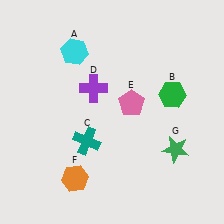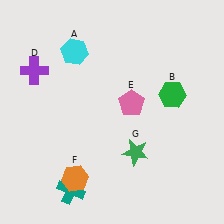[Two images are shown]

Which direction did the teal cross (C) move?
The teal cross (C) moved down.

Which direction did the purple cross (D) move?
The purple cross (D) moved left.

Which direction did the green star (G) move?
The green star (G) moved left.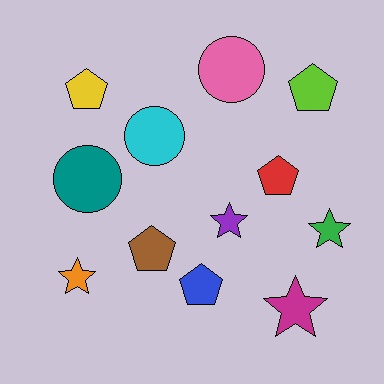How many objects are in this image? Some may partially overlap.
There are 12 objects.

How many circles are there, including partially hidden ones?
There are 3 circles.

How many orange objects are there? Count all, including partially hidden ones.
There is 1 orange object.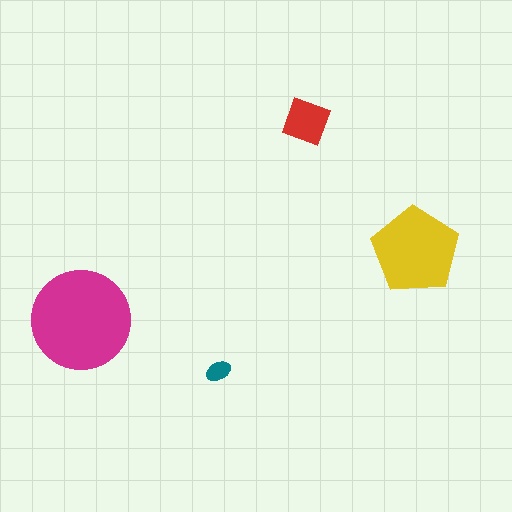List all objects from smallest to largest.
The teal ellipse, the red diamond, the yellow pentagon, the magenta circle.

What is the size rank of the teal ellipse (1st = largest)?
4th.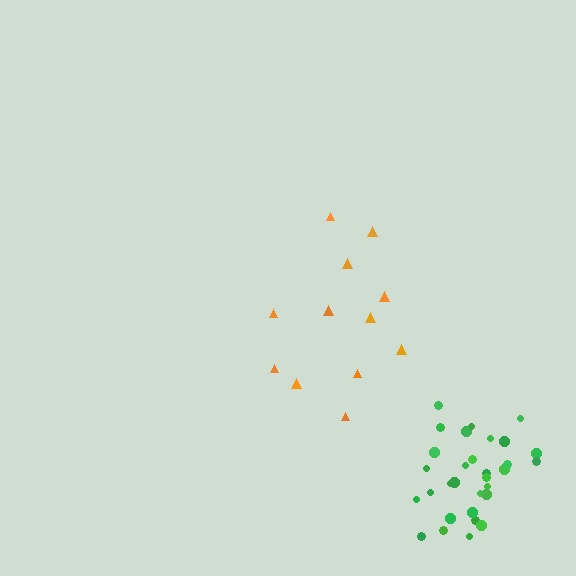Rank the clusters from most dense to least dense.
green, orange.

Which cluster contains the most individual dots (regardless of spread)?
Green (32).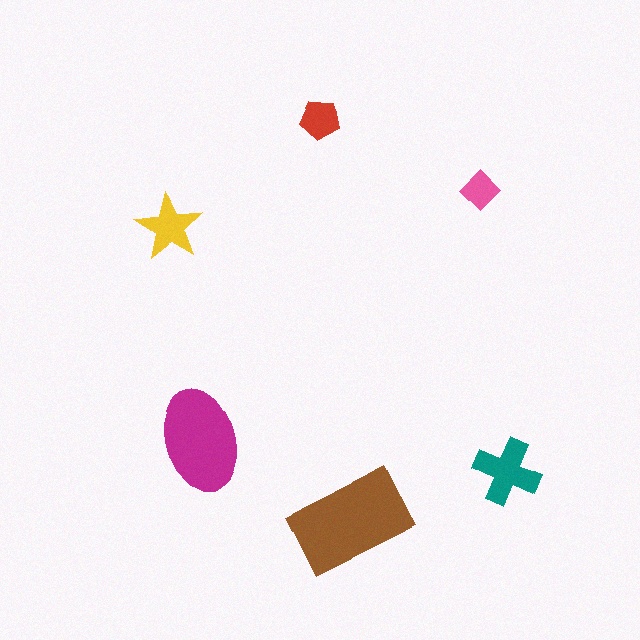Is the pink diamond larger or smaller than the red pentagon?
Smaller.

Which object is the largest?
The brown rectangle.